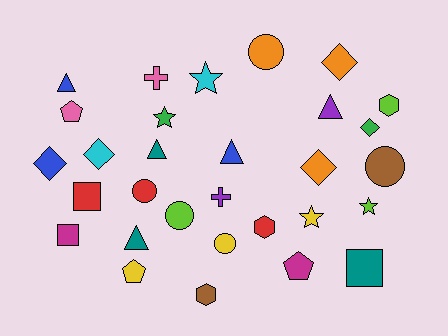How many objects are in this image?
There are 30 objects.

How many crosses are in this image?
There are 2 crosses.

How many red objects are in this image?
There are 3 red objects.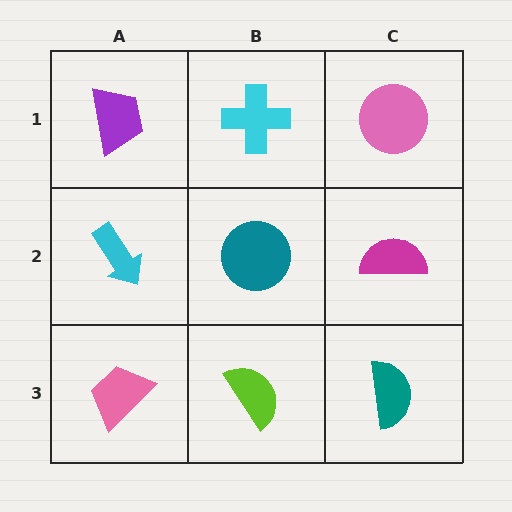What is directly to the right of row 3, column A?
A lime semicircle.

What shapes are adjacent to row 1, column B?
A teal circle (row 2, column B), a purple trapezoid (row 1, column A), a pink circle (row 1, column C).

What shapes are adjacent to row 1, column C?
A magenta semicircle (row 2, column C), a cyan cross (row 1, column B).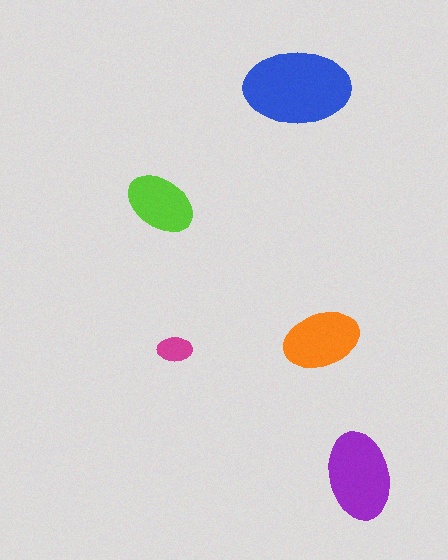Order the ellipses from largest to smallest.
the blue one, the purple one, the orange one, the lime one, the magenta one.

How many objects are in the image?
There are 5 objects in the image.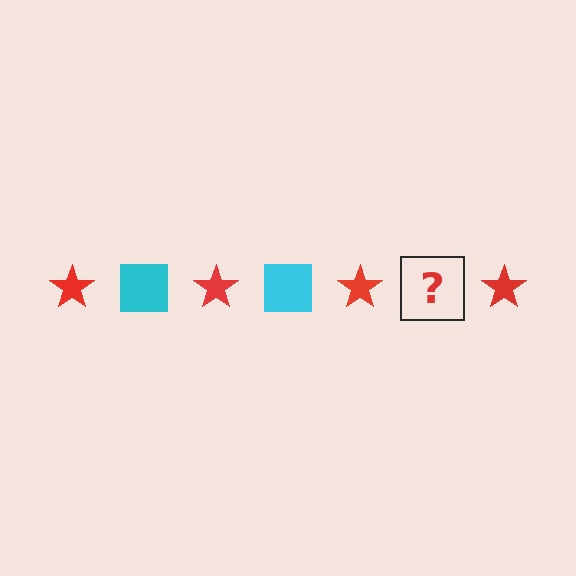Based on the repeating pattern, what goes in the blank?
The blank should be a cyan square.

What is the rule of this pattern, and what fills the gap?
The rule is that the pattern alternates between red star and cyan square. The gap should be filled with a cyan square.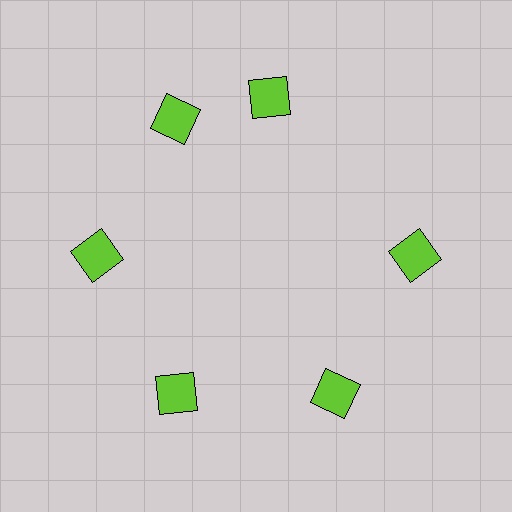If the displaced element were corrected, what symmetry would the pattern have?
It would have 6-fold rotational symmetry — the pattern would map onto itself every 60 degrees.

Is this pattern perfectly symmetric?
No. The 6 lime squares are arranged in a ring, but one element near the 1 o'clock position is rotated out of alignment along the ring, breaking the 6-fold rotational symmetry.